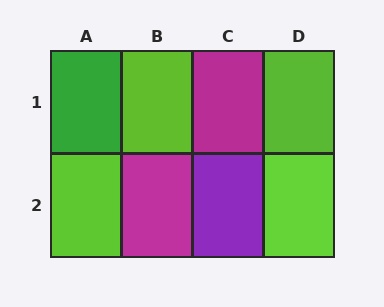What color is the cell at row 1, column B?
Lime.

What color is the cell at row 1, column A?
Green.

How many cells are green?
1 cell is green.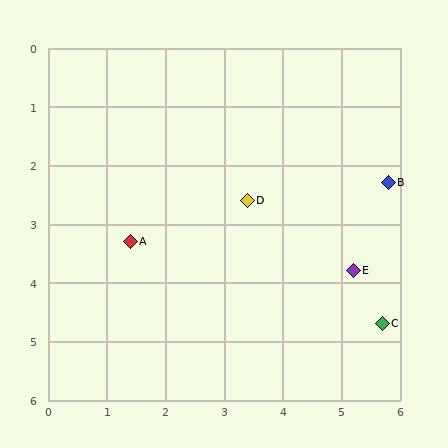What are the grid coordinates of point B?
Point B is at approximately (5.8, 2.3).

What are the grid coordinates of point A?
Point A is at approximately (1.4, 3.3).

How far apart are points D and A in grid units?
Points D and A are about 2.1 grid units apart.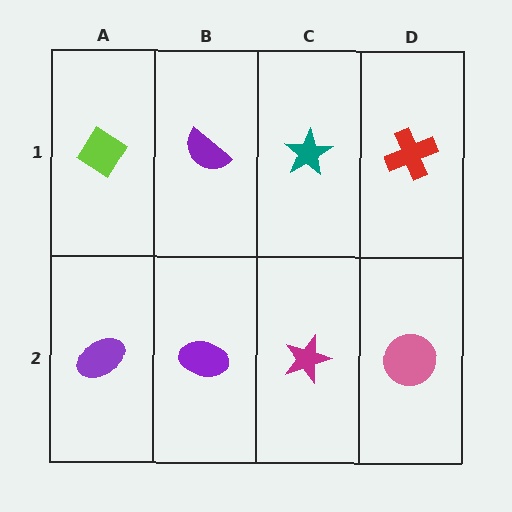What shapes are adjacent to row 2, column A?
A lime diamond (row 1, column A), a purple ellipse (row 2, column B).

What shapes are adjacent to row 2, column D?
A red cross (row 1, column D), a magenta star (row 2, column C).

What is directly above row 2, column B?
A purple semicircle.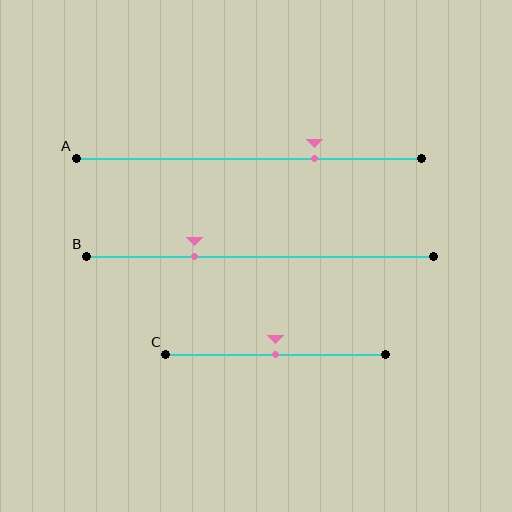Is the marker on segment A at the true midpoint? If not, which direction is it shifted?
No, the marker on segment A is shifted to the right by about 19% of the segment length.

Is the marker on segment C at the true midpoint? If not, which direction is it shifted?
Yes, the marker on segment C is at the true midpoint.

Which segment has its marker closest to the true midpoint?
Segment C has its marker closest to the true midpoint.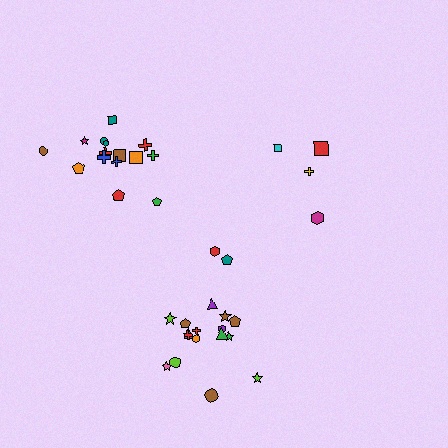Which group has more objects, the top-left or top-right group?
The top-left group.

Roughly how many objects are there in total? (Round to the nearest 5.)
Roughly 35 objects in total.